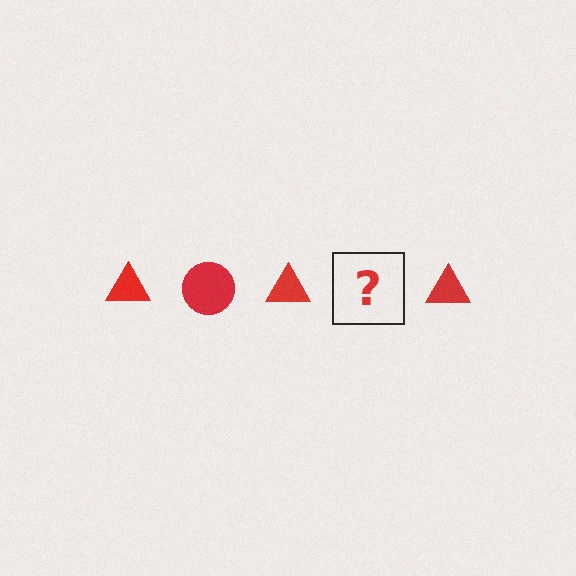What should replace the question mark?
The question mark should be replaced with a red circle.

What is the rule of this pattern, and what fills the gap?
The rule is that the pattern cycles through triangle, circle shapes in red. The gap should be filled with a red circle.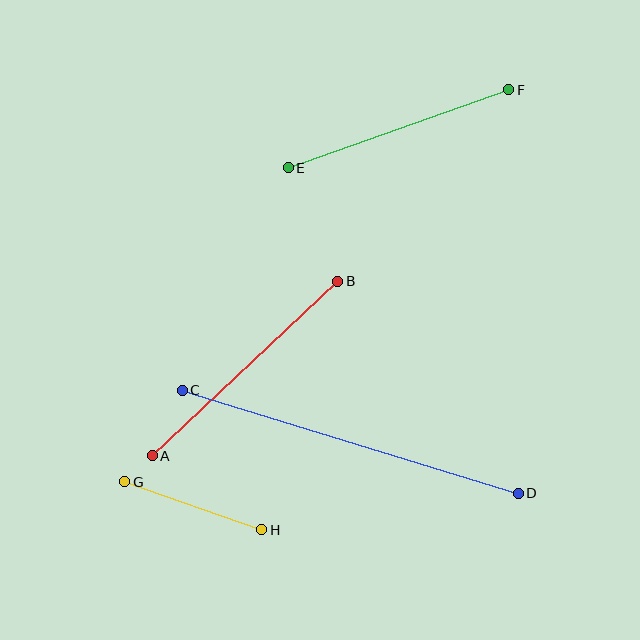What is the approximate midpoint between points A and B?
The midpoint is at approximately (245, 368) pixels.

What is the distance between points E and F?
The distance is approximately 234 pixels.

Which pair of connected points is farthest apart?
Points C and D are farthest apart.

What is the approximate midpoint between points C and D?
The midpoint is at approximately (350, 442) pixels.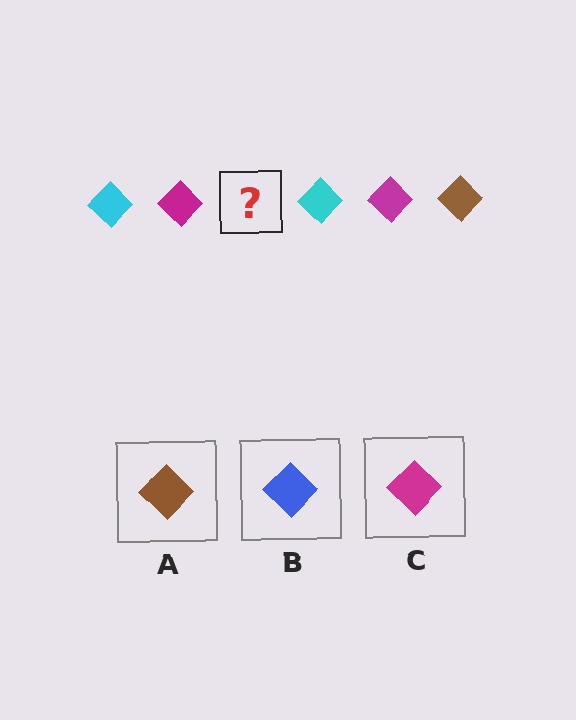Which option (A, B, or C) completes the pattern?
A.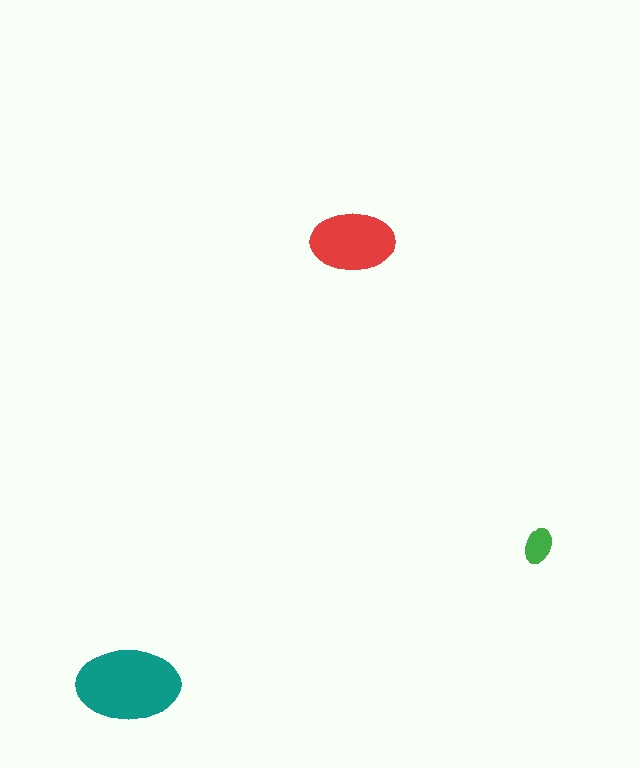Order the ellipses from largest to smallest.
the teal one, the red one, the green one.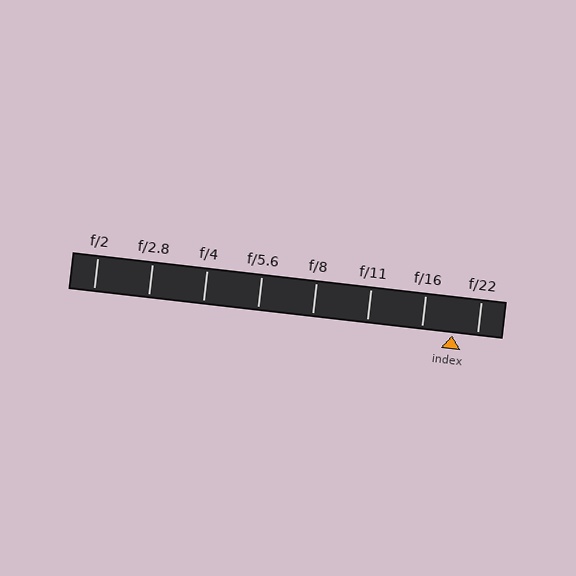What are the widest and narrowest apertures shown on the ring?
The widest aperture shown is f/2 and the narrowest is f/22.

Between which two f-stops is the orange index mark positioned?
The index mark is between f/16 and f/22.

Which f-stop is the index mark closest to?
The index mark is closest to f/22.